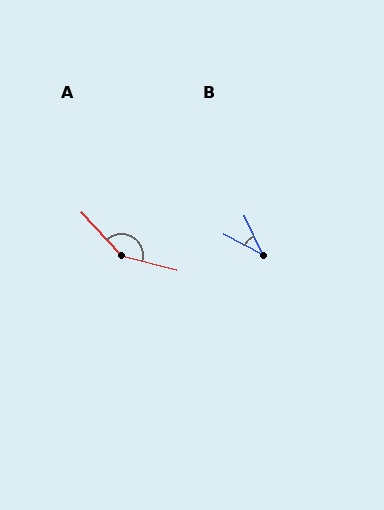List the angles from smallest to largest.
B (38°), A (147°).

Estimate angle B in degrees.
Approximately 38 degrees.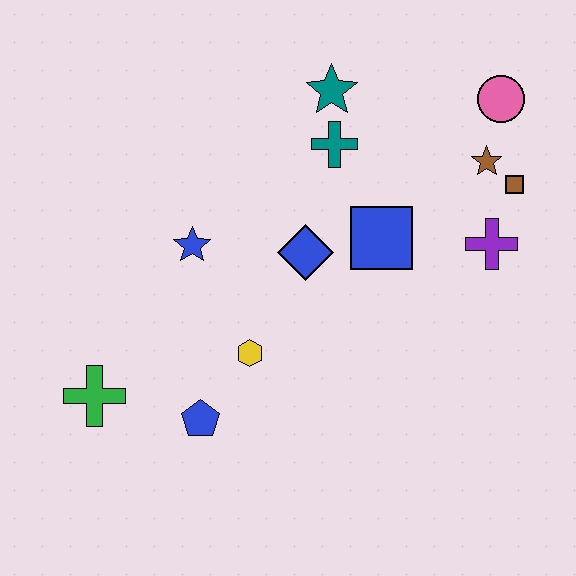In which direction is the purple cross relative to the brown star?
The purple cross is below the brown star.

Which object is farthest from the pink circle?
The green cross is farthest from the pink circle.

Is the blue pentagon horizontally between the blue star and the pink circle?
Yes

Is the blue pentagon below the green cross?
Yes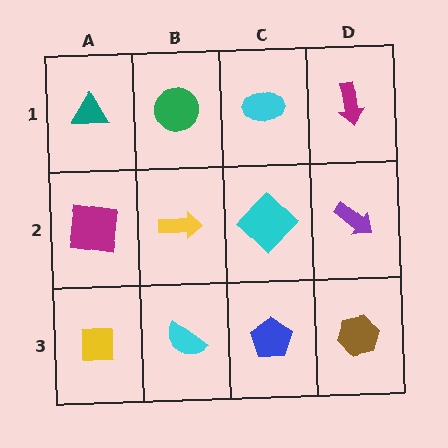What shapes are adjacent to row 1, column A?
A magenta square (row 2, column A), a green circle (row 1, column B).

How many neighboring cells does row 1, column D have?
2.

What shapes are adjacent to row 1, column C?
A cyan diamond (row 2, column C), a green circle (row 1, column B), a magenta arrow (row 1, column D).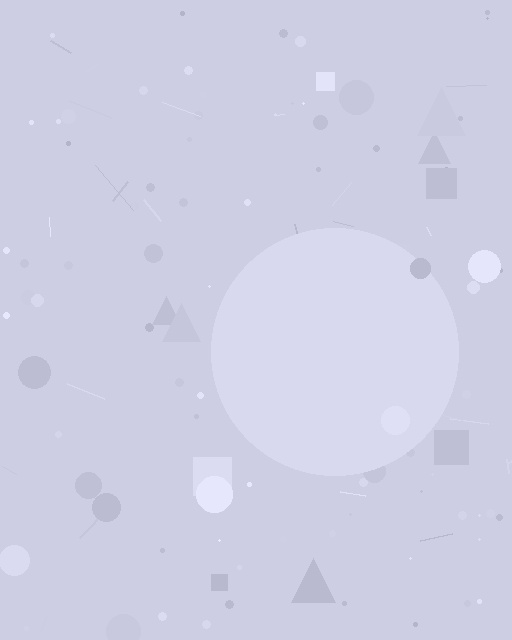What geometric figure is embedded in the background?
A circle is embedded in the background.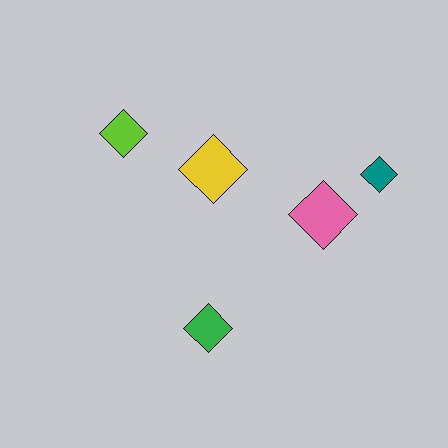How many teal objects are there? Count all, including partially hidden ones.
There is 1 teal object.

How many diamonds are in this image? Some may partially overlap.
There are 5 diamonds.